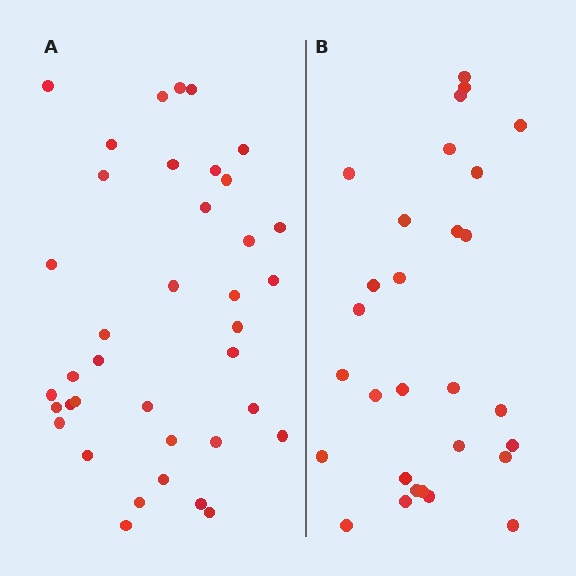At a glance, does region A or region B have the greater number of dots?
Region A (the left region) has more dots.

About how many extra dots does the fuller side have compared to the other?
Region A has roughly 8 or so more dots than region B.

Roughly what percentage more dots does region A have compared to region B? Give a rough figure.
About 30% more.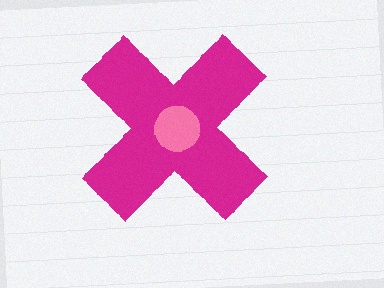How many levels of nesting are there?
2.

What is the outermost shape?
The magenta cross.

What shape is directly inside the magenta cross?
The pink circle.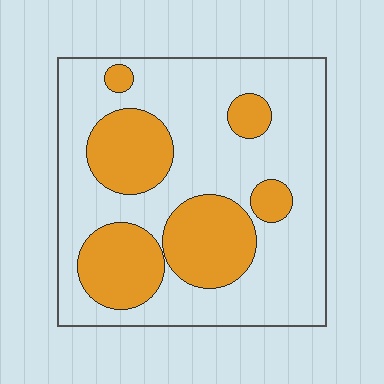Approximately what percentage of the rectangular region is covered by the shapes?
Approximately 30%.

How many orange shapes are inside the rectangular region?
6.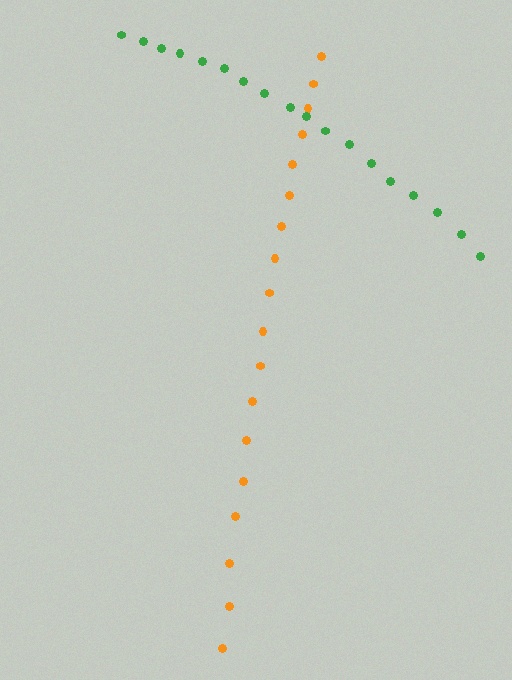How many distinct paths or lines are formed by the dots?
There are 2 distinct paths.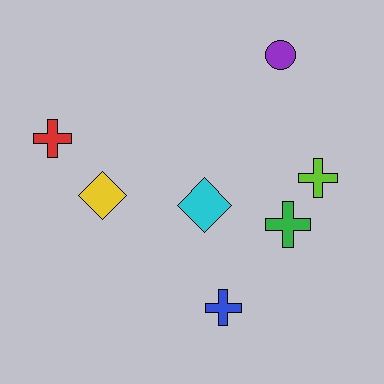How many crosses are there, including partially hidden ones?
There are 4 crosses.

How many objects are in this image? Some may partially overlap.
There are 7 objects.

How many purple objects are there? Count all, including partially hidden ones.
There is 1 purple object.